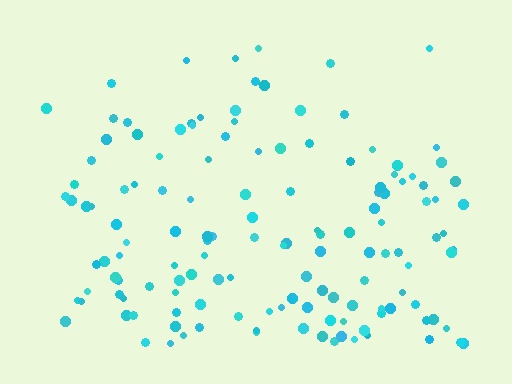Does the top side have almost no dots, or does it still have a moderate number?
Still a moderate number, just noticeably fewer than the bottom.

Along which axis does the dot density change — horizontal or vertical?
Vertical.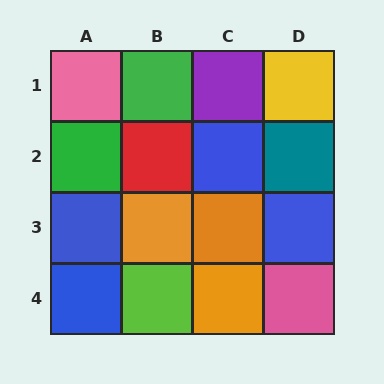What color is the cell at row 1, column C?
Purple.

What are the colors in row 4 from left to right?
Blue, lime, orange, pink.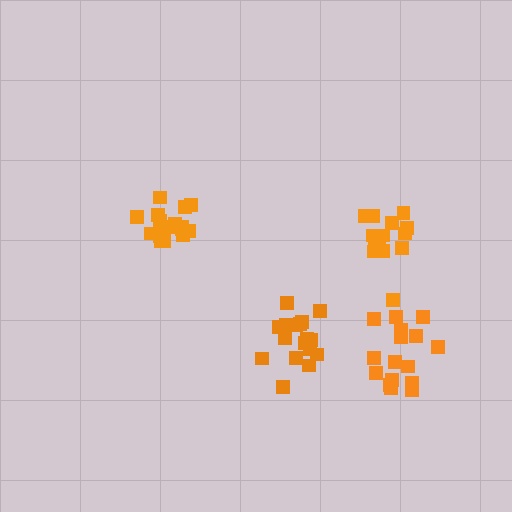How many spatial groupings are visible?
There are 4 spatial groupings.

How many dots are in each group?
Group 1: 17 dots, Group 2: 16 dots, Group 3: 17 dots, Group 4: 15 dots (65 total).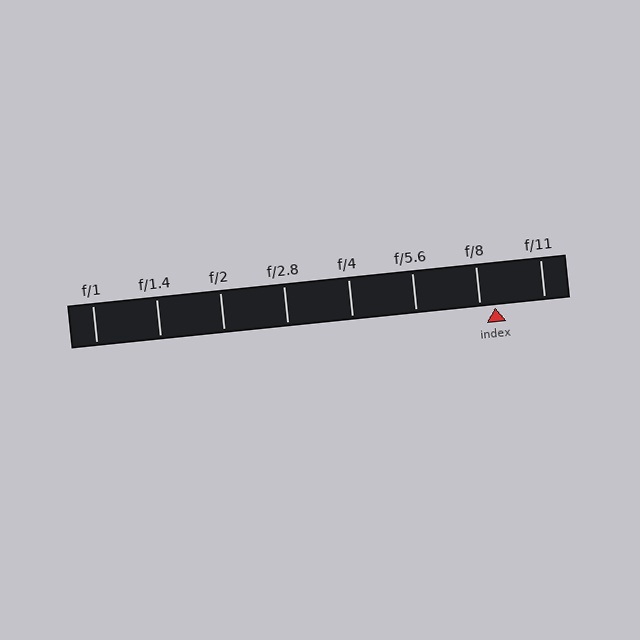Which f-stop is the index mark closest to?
The index mark is closest to f/8.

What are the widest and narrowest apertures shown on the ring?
The widest aperture shown is f/1 and the narrowest is f/11.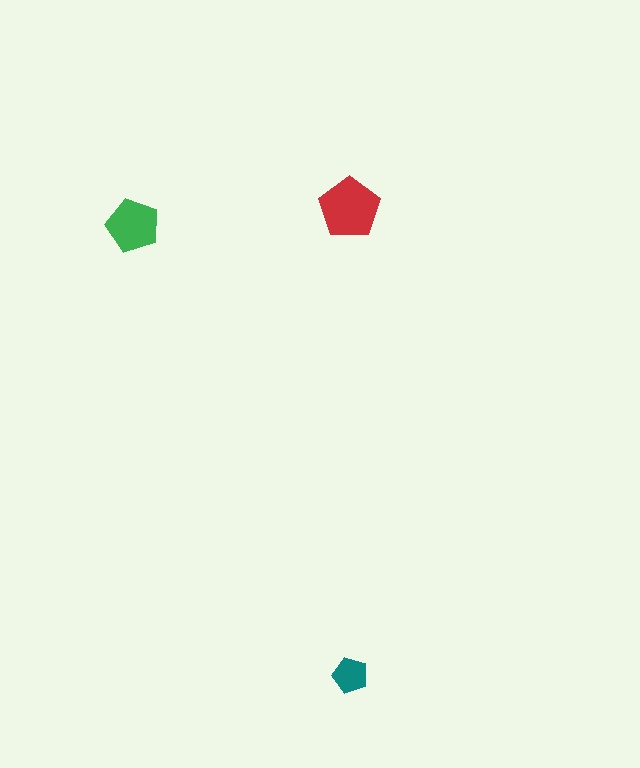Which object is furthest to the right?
The teal pentagon is rightmost.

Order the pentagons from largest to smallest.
the red one, the green one, the teal one.